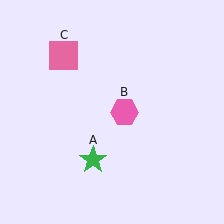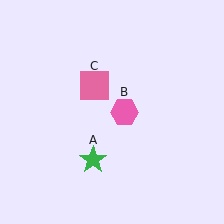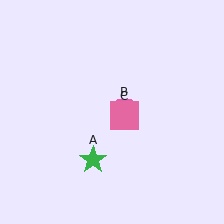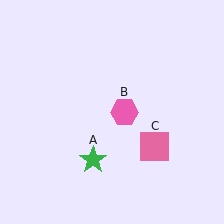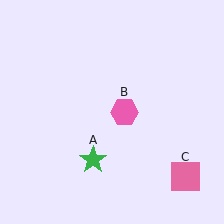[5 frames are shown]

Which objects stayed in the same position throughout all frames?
Green star (object A) and pink hexagon (object B) remained stationary.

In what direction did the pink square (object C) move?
The pink square (object C) moved down and to the right.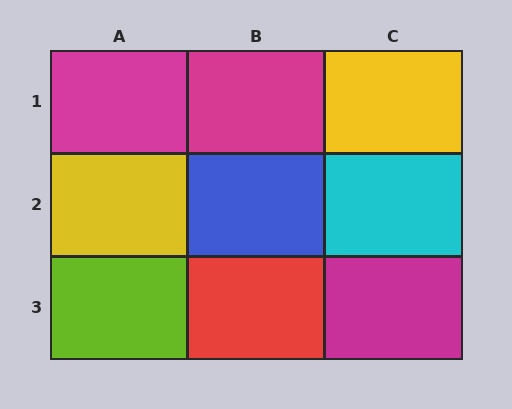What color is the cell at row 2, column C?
Cyan.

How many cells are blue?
1 cell is blue.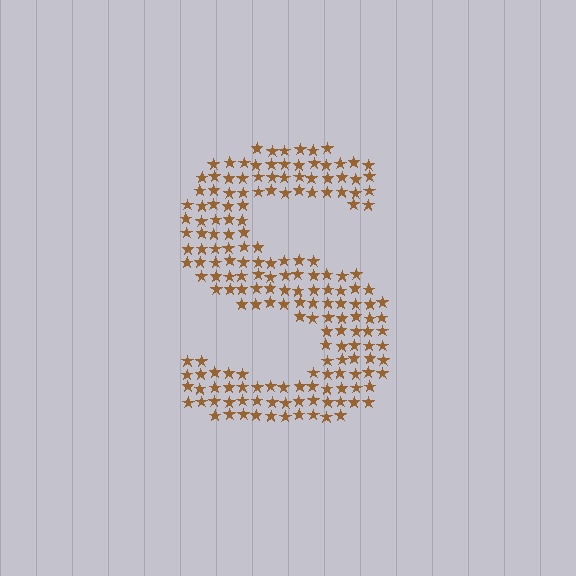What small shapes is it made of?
It is made of small stars.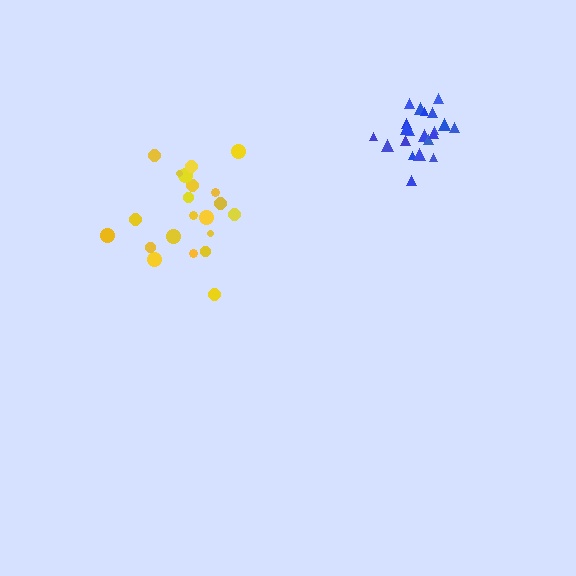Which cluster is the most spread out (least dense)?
Yellow.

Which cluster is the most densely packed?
Blue.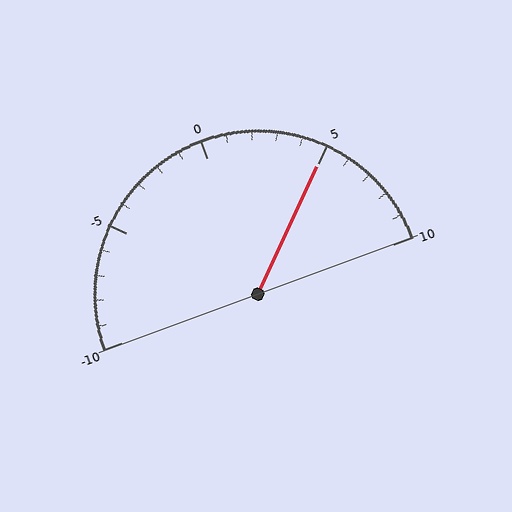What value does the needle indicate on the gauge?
The needle indicates approximately 5.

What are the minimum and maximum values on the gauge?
The gauge ranges from -10 to 10.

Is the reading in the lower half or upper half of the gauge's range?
The reading is in the upper half of the range (-10 to 10).